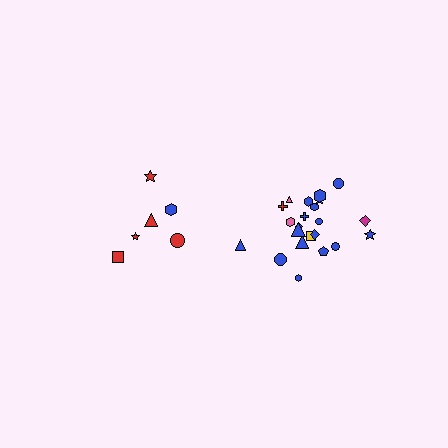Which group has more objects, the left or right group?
The right group.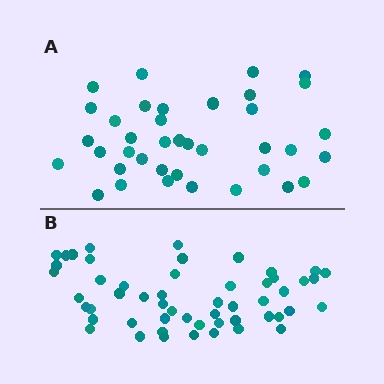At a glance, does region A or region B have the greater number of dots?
Region B (the bottom region) has more dots.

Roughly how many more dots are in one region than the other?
Region B has approximately 15 more dots than region A.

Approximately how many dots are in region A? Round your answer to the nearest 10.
About 40 dots. (The exact count is 38, which rounds to 40.)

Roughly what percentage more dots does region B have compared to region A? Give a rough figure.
About 40% more.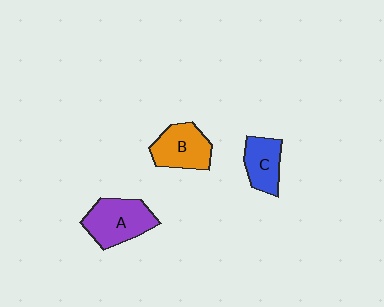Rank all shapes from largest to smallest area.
From largest to smallest: A (purple), B (orange), C (blue).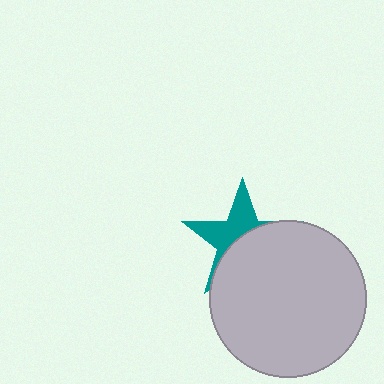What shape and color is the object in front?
The object in front is a light gray circle.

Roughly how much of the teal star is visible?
A small part of it is visible (roughly 44%).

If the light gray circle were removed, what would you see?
You would see the complete teal star.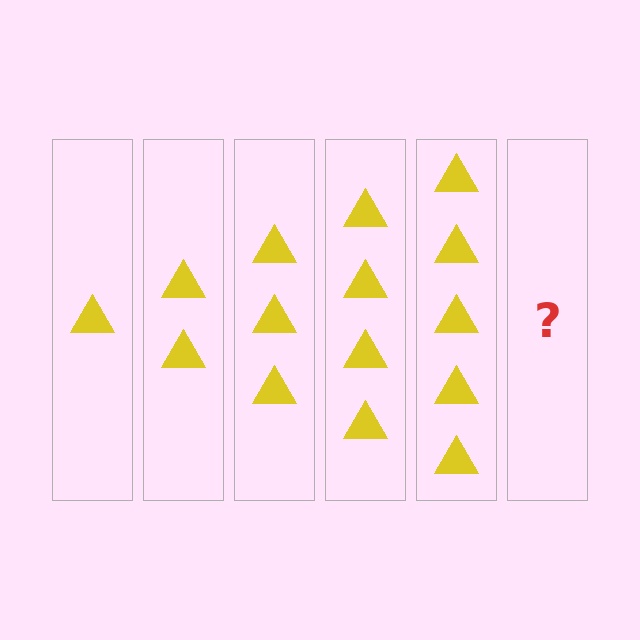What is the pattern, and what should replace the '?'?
The pattern is that each step adds one more triangle. The '?' should be 6 triangles.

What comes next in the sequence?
The next element should be 6 triangles.